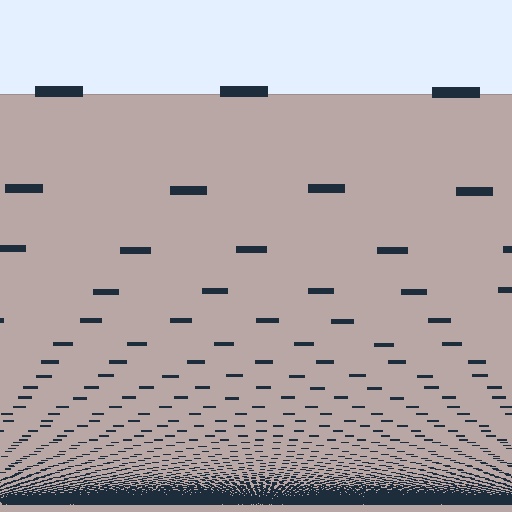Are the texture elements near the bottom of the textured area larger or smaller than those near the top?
Smaller. The gradient is inverted — elements near the bottom are smaller and denser.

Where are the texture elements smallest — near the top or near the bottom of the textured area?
Near the bottom.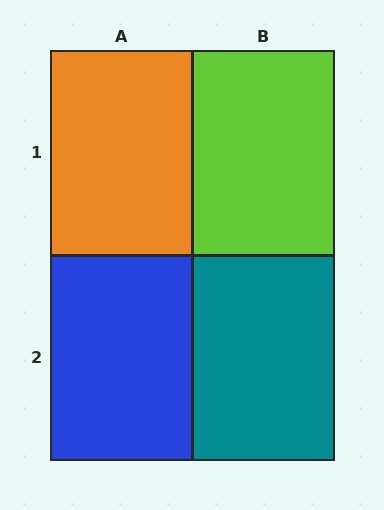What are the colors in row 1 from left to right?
Orange, lime.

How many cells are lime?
1 cell is lime.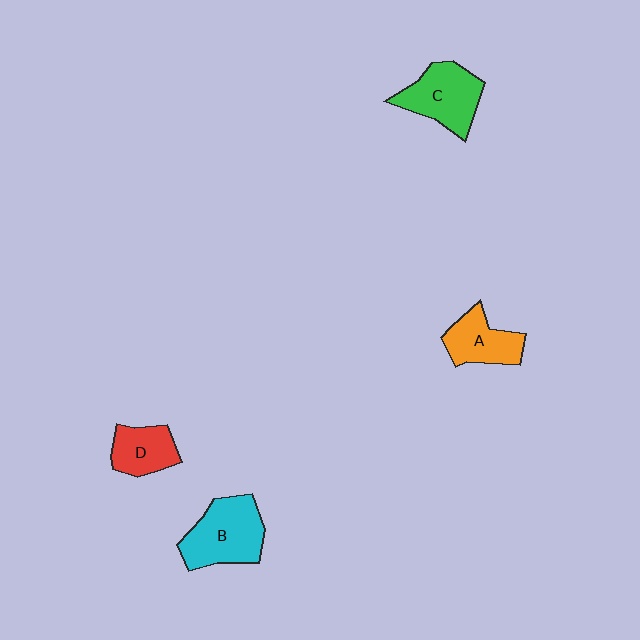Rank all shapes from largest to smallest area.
From largest to smallest: B (cyan), C (green), A (orange), D (red).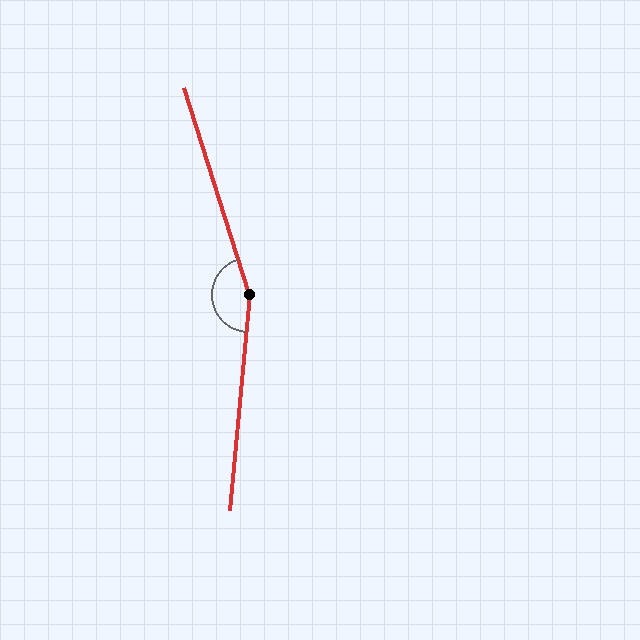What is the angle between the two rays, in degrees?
Approximately 157 degrees.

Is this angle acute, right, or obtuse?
It is obtuse.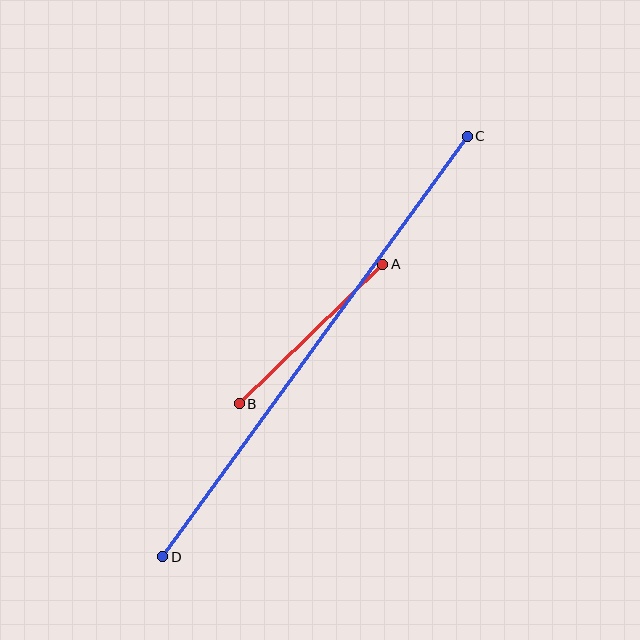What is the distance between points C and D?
The distance is approximately 519 pixels.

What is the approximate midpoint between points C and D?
The midpoint is at approximately (315, 346) pixels.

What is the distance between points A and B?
The distance is approximately 200 pixels.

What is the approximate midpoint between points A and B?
The midpoint is at approximately (311, 334) pixels.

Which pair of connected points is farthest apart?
Points C and D are farthest apart.